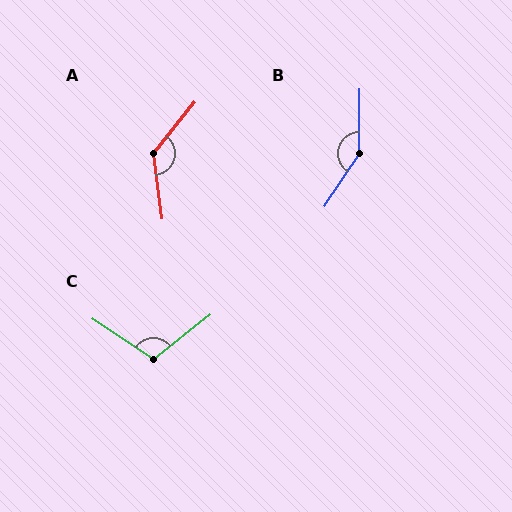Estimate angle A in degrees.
Approximately 134 degrees.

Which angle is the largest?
B, at approximately 147 degrees.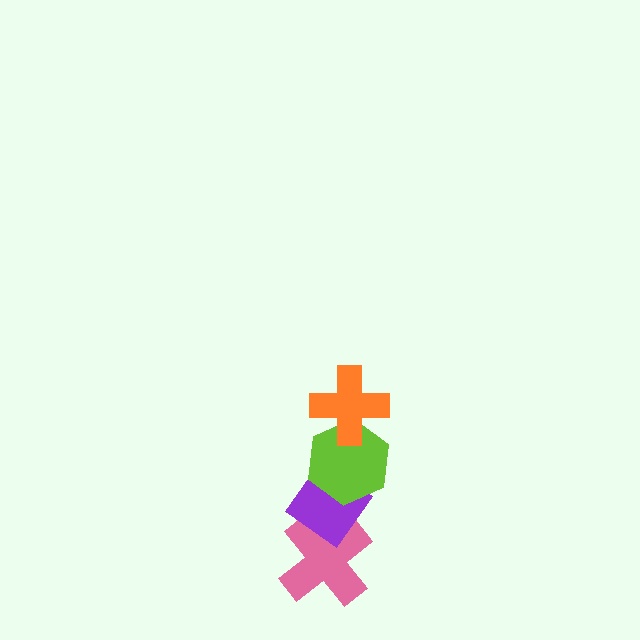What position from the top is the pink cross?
The pink cross is 4th from the top.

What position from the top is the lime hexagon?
The lime hexagon is 2nd from the top.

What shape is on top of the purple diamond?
The lime hexagon is on top of the purple diamond.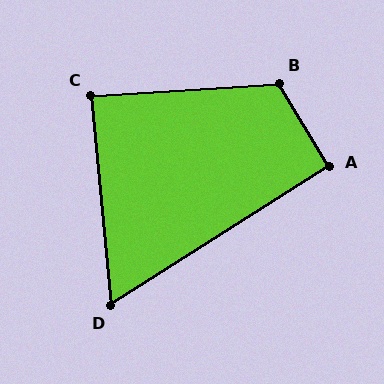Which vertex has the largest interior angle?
B, at approximately 117 degrees.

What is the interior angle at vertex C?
Approximately 88 degrees (approximately right).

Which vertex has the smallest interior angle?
D, at approximately 63 degrees.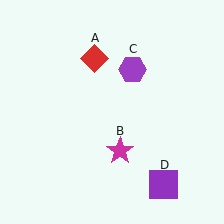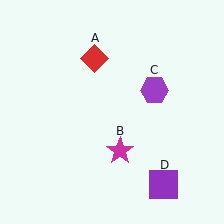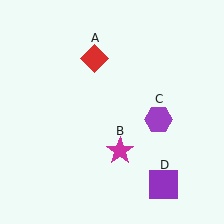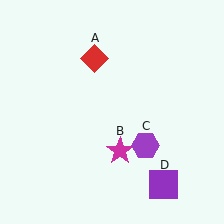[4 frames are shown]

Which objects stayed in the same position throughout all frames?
Red diamond (object A) and magenta star (object B) and purple square (object D) remained stationary.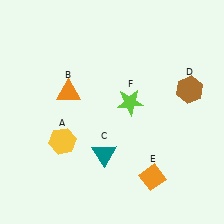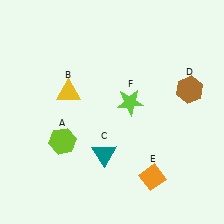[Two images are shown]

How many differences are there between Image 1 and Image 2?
There are 2 differences between the two images.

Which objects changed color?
A changed from yellow to lime. B changed from orange to yellow.